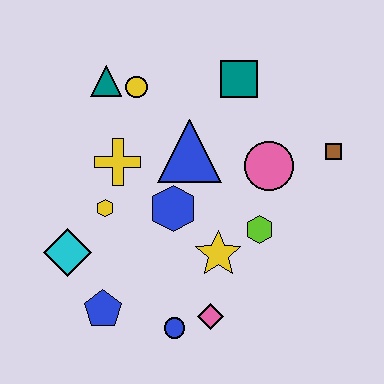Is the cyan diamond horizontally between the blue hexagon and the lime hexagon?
No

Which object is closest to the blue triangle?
The blue hexagon is closest to the blue triangle.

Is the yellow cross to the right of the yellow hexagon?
Yes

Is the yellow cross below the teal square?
Yes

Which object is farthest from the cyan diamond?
The brown square is farthest from the cyan diamond.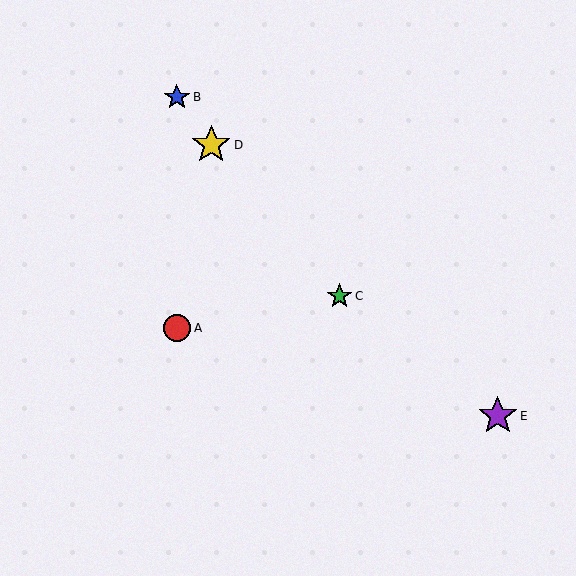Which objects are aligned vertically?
Objects A, B are aligned vertically.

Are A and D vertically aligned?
No, A is at x≈177 and D is at x≈211.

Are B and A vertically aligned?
Yes, both are at x≈177.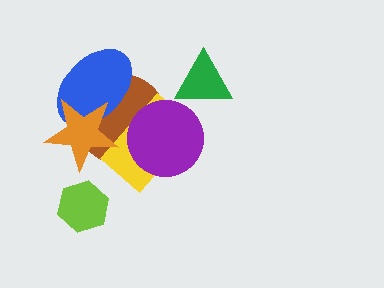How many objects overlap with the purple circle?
2 objects overlap with the purple circle.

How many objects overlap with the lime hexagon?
0 objects overlap with the lime hexagon.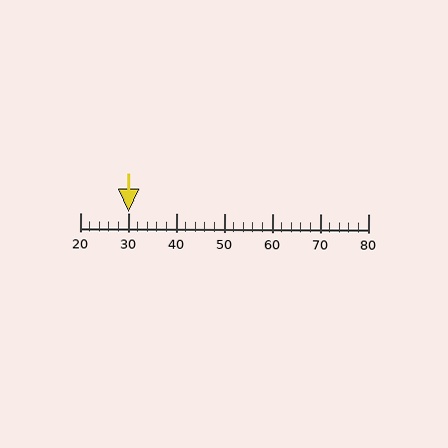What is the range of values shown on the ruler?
The ruler shows values from 20 to 80.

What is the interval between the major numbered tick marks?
The major tick marks are spaced 10 units apart.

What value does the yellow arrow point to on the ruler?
The yellow arrow points to approximately 30.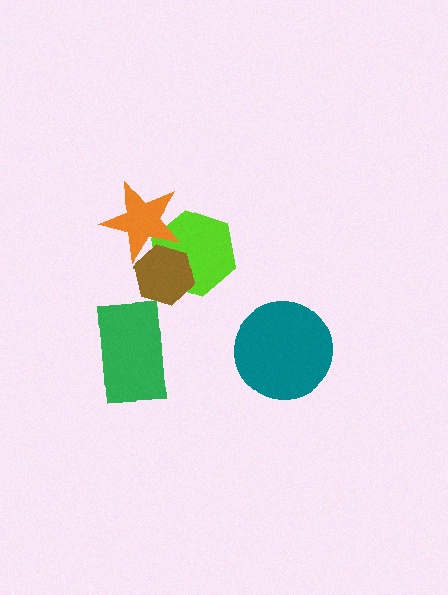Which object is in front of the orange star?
The brown hexagon is in front of the orange star.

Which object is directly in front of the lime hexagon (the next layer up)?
The orange star is directly in front of the lime hexagon.